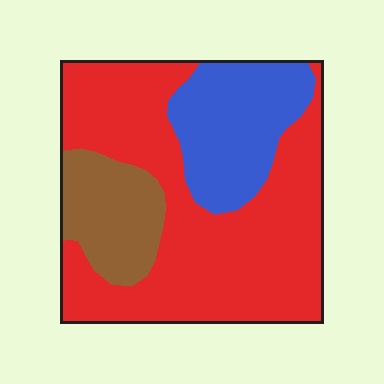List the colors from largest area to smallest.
From largest to smallest: red, blue, brown.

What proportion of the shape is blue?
Blue covers 22% of the shape.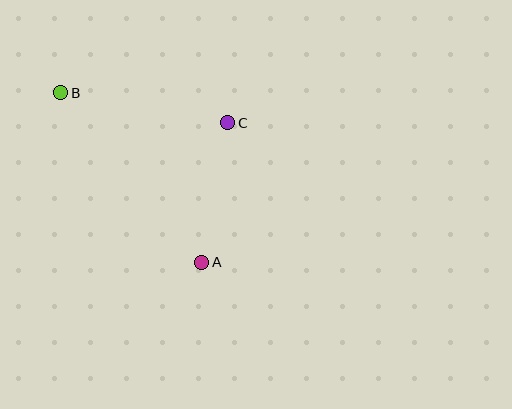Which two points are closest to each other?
Points A and C are closest to each other.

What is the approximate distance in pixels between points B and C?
The distance between B and C is approximately 170 pixels.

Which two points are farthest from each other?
Points A and B are farthest from each other.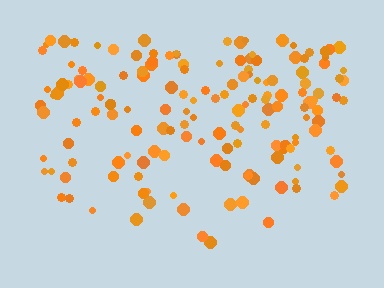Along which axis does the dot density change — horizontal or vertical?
Vertical.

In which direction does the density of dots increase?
From bottom to top, with the top side densest.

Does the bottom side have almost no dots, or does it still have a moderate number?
Still a moderate number, just noticeably fewer than the top.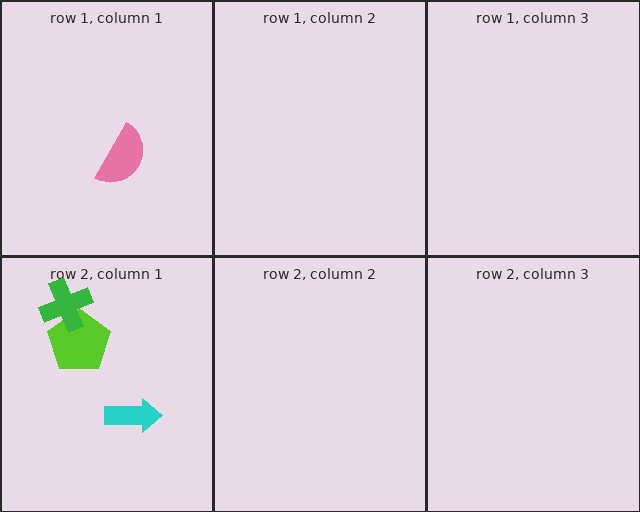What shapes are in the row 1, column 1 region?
The pink semicircle.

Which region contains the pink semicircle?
The row 1, column 1 region.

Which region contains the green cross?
The row 2, column 1 region.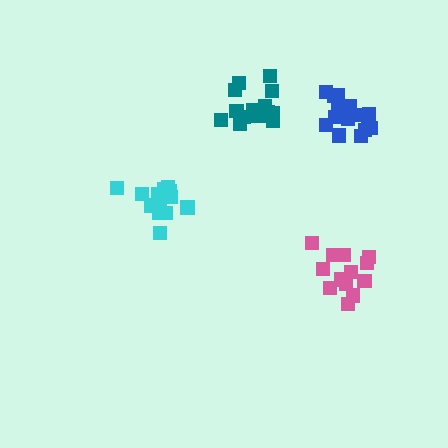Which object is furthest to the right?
The pink cluster is rightmost.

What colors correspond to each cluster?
The clusters are colored: blue, pink, teal, cyan.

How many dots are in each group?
Group 1: 16 dots, Group 2: 13 dots, Group 3: 16 dots, Group 4: 13 dots (58 total).